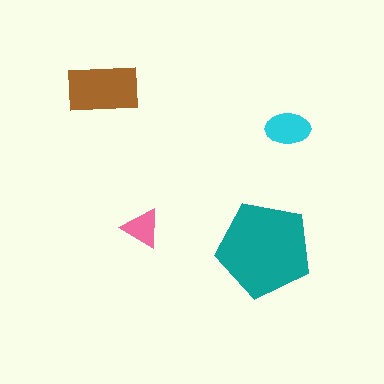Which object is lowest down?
The teal pentagon is bottommost.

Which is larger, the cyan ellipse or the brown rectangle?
The brown rectangle.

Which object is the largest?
The teal pentagon.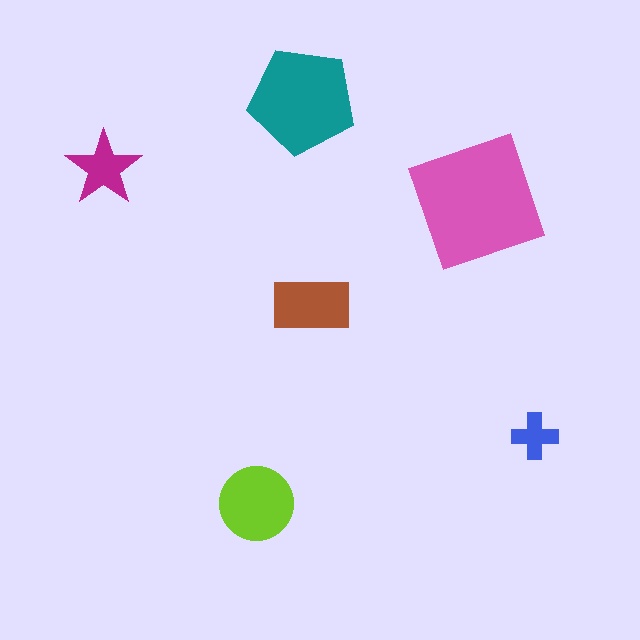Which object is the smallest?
The blue cross.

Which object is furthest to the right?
The blue cross is rightmost.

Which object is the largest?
The pink square.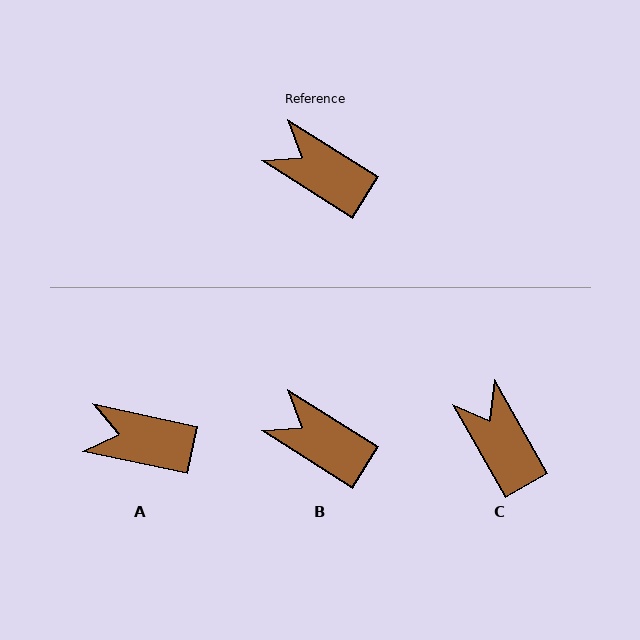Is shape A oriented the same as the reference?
No, it is off by about 20 degrees.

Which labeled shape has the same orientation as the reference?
B.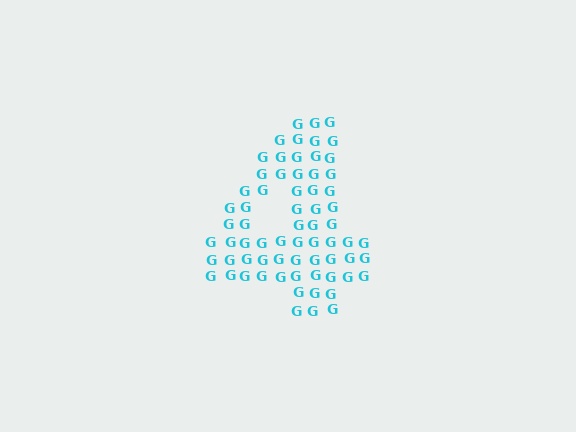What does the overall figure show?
The overall figure shows the digit 4.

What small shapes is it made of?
It is made of small letter G's.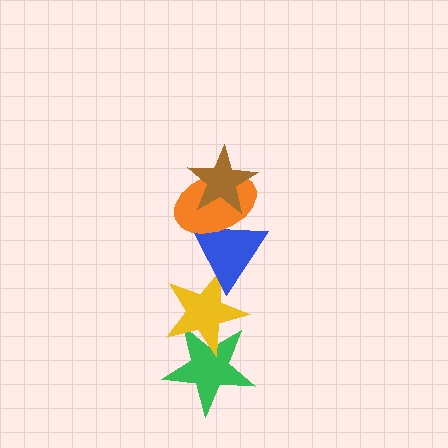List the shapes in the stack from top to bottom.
From top to bottom: the brown star, the orange ellipse, the blue triangle, the yellow star, the green star.